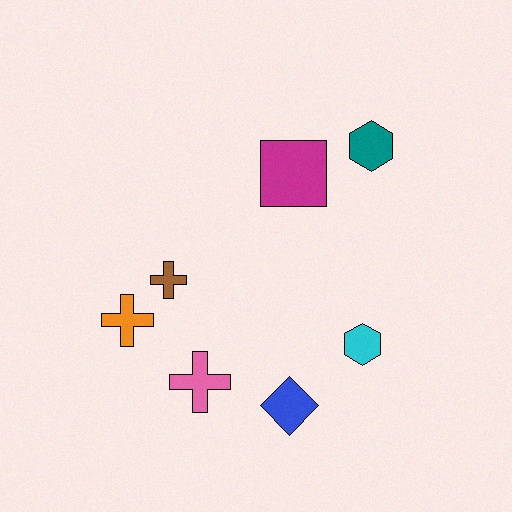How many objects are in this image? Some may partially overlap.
There are 7 objects.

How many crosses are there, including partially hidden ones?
There are 3 crosses.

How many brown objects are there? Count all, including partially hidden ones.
There is 1 brown object.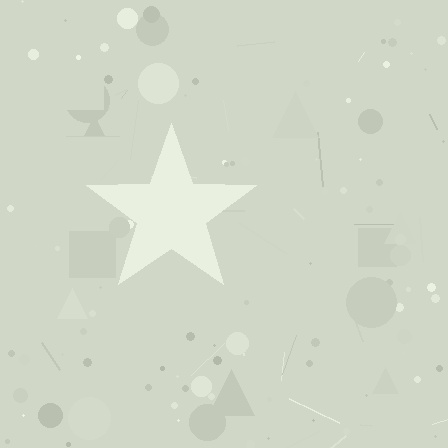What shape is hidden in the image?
A star is hidden in the image.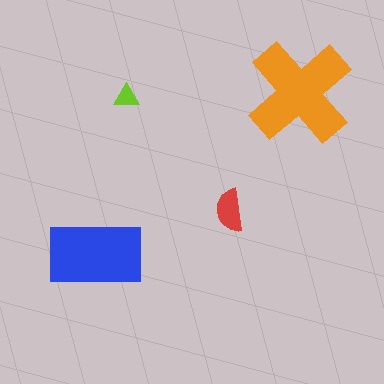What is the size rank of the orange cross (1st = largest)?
1st.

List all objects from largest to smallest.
The orange cross, the blue rectangle, the red semicircle, the lime triangle.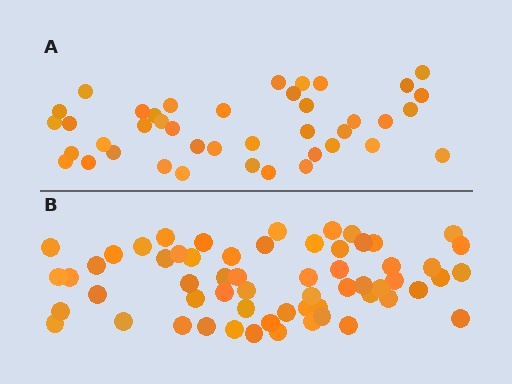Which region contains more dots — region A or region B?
Region B (the bottom region) has more dots.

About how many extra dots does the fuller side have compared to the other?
Region B has approximately 20 more dots than region A.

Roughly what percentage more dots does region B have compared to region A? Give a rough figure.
About 45% more.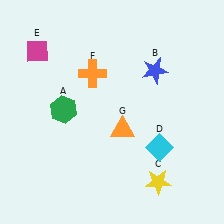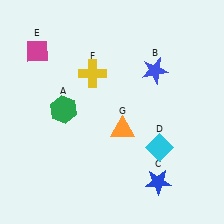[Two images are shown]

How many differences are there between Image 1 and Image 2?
There are 2 differences between the two images.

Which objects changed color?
C changed from yellow to blue. F changed from orange to yellow.